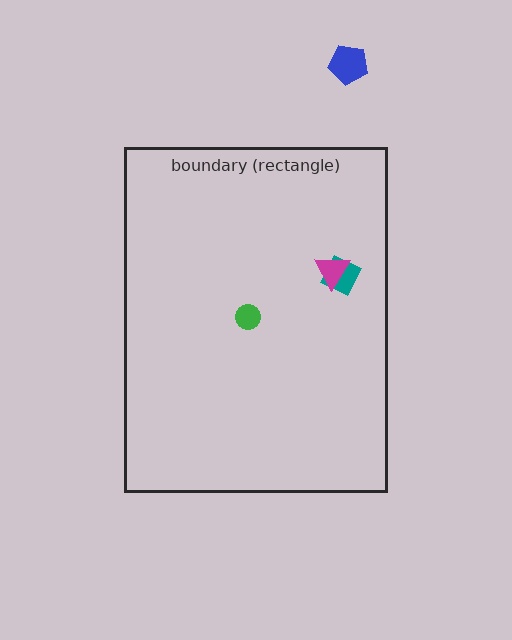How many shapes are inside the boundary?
3 inside, 1 outside.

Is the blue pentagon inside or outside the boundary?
Outside.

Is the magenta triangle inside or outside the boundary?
Inside.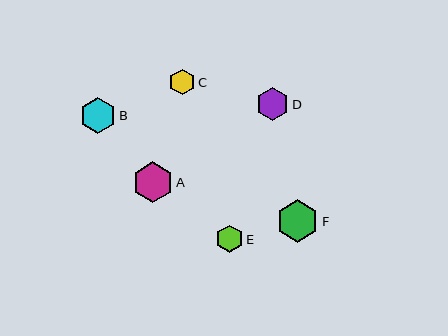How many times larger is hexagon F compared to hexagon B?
Hexagon F is approximately 1.2 times the size of hexagon B.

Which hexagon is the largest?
Hexagon F is the largest with a size of approximately 42 pixels.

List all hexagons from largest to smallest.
From largest to smallest: F, A, B, D, E, C.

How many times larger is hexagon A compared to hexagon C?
Hexagon A is approximately 1.6 times the size of hexagon C.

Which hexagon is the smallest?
Hexagon C is the smallest with a size of approximately 26 pixels.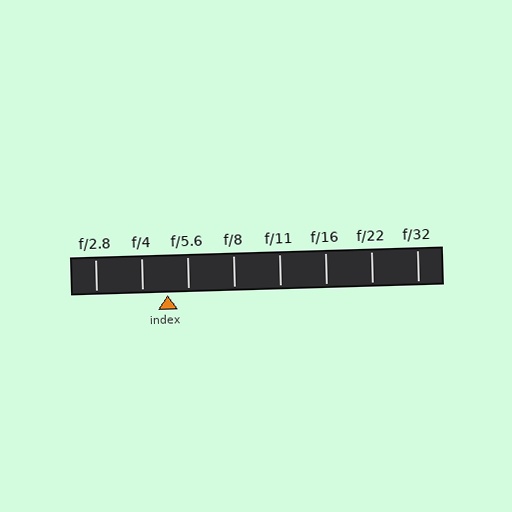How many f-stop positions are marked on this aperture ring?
There are 8 f-stop positions marked.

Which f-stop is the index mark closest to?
The index mark is closest to f/5.6.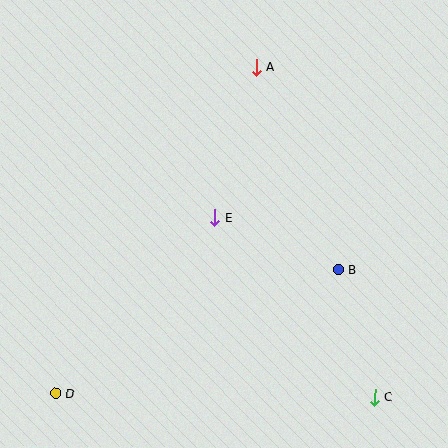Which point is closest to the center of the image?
Point E at (215, 218) is closest to the center.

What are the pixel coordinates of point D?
Point D is at (56, 393).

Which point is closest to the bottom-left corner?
Point D is closest to the bottom-left corner.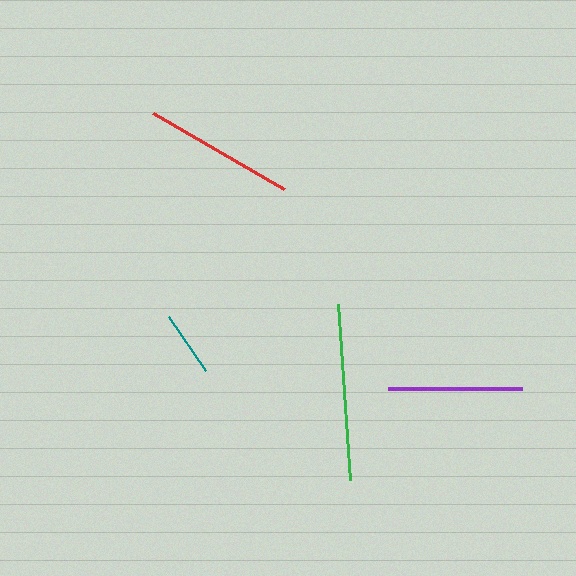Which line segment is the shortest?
The teal line is the shortest at approximately 66 pixels.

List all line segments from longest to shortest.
From longest to shortest: green, red, purple, teal.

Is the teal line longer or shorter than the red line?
The red line is longer than the teal line.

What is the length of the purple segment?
The purple segment is approximately 134 pixels long.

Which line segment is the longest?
The green line is the longest at approximately 177 pixels.